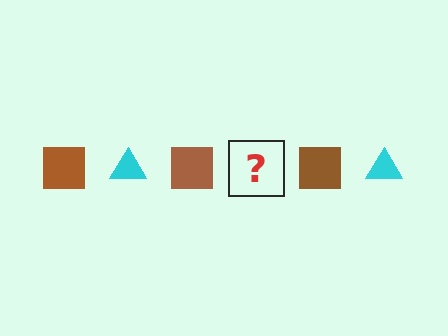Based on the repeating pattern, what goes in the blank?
The blank should be a cyan triangle.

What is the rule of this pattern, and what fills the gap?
The rule is that the pattern alternates between brown square and cyan triangle. The gap should be filled with a cyan triangle.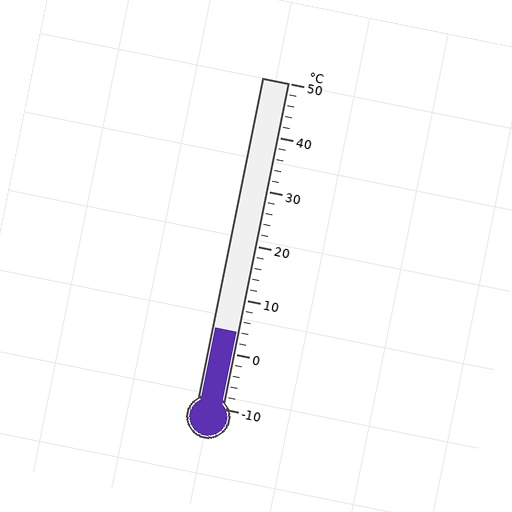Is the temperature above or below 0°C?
The temperature is above 0°C.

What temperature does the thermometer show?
The thermometer shows approximately 4°C.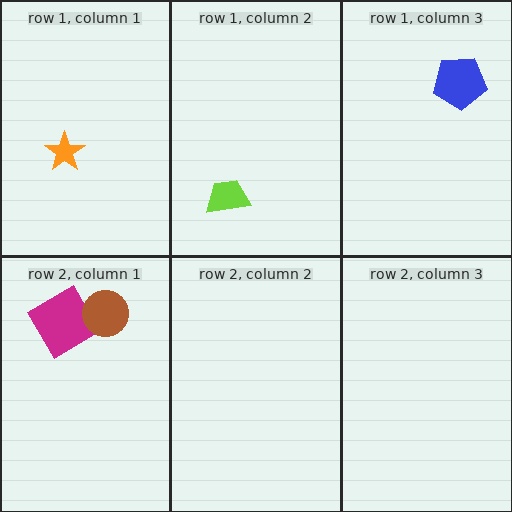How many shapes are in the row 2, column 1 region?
2.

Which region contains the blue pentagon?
The row 1, column 3 region.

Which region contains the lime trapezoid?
The row 1, column 2 region.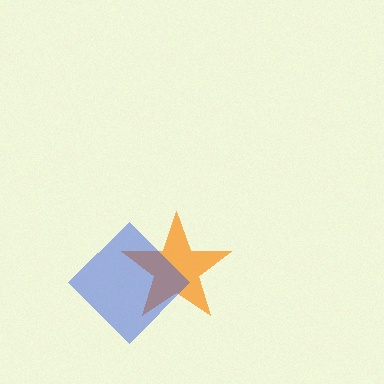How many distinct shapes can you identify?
There are 2 distinct shapes: an orange star, a blue diamond.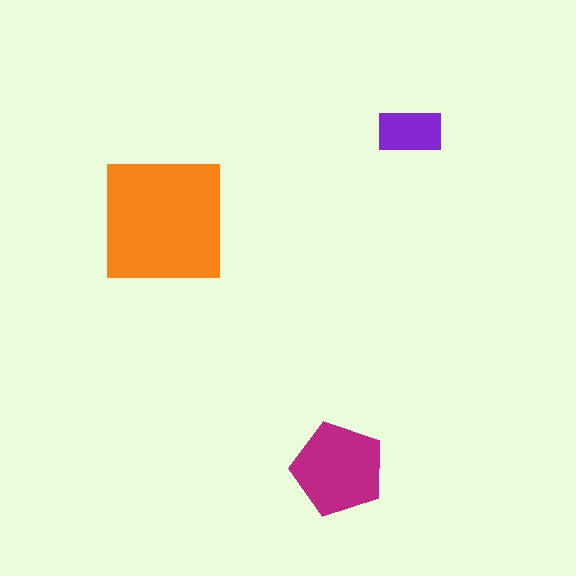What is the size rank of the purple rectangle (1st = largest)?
3rd.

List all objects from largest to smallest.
The orange square, the magenta pentagon, the purple rectangle.